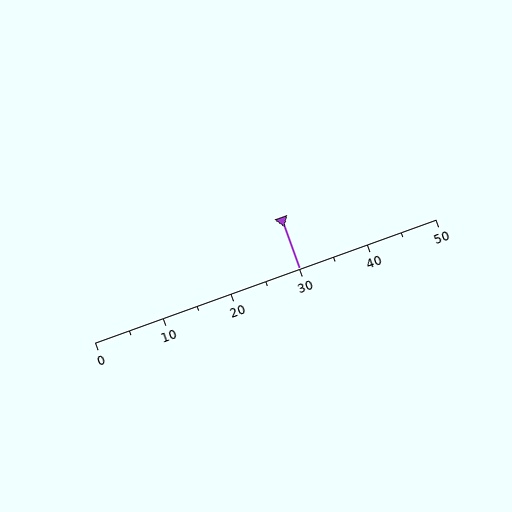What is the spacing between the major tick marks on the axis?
The major ticks are spaced 10 apart.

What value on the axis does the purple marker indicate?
The marker indicates approximately 30.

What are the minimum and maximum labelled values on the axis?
The axis runs from 0 to 50.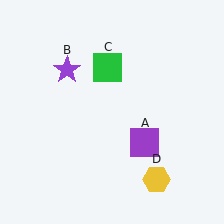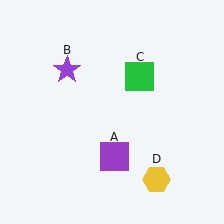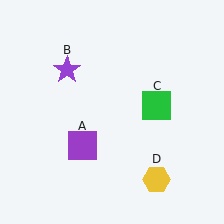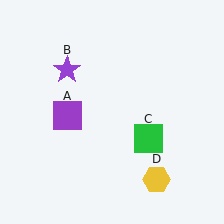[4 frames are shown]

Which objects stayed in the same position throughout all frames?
Purple star (object B) and yellow hexagon (object D) remained stationary.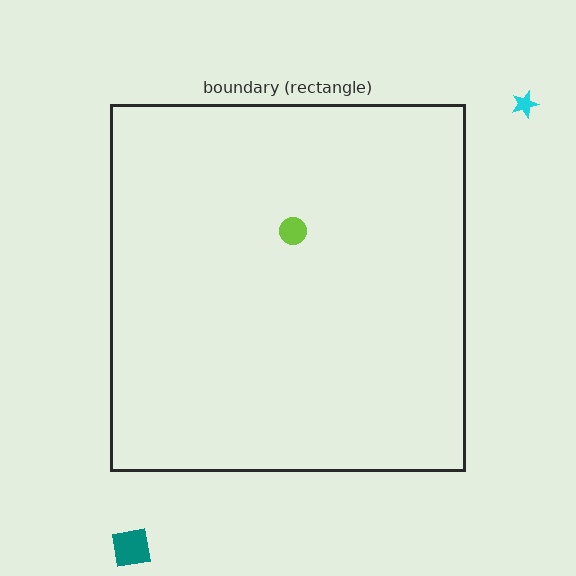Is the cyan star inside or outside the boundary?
Outside.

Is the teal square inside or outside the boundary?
Outside.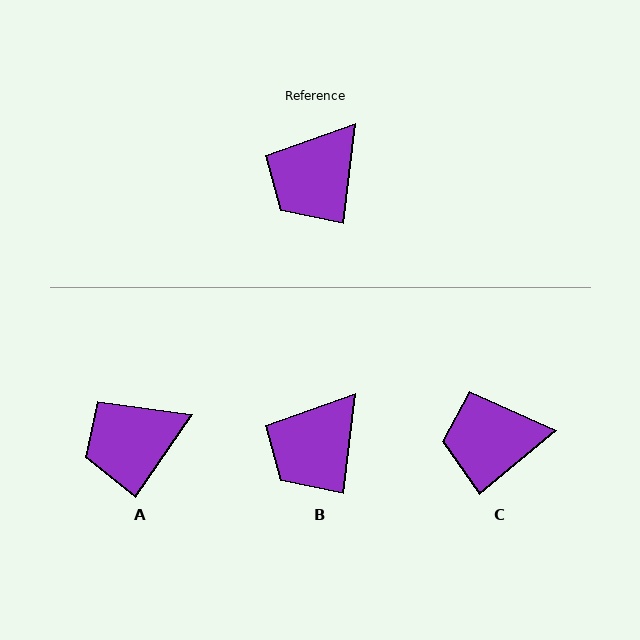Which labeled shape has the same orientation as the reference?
B.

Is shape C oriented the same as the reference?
No, it is off by about 44 degrees.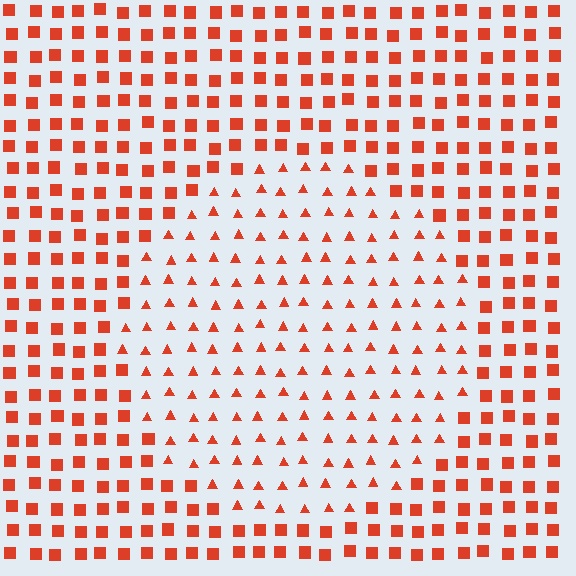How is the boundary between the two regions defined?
The boundary is defined by a change in element shape: triangles inside vs. squares outside. All elements share the same color and spacing.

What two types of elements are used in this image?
The image uses triangles inside the circle region and squares outside it.